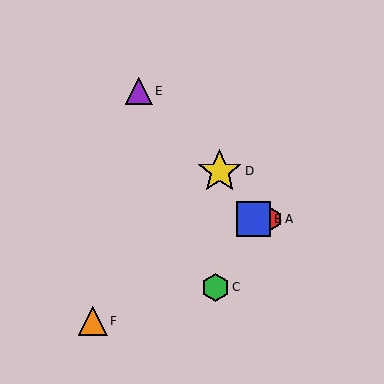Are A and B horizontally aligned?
Yes, both are at y≈219.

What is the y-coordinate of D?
Object D is at y≈171.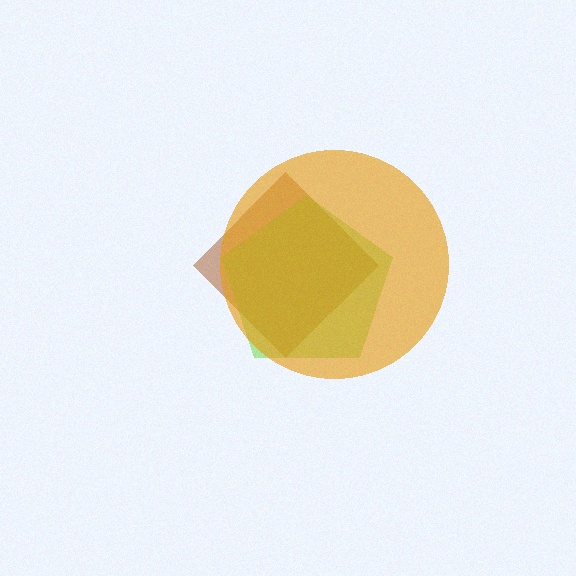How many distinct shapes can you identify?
There are 3 distinct shapes: a brown diamond, a lime pentagon, an orange circle.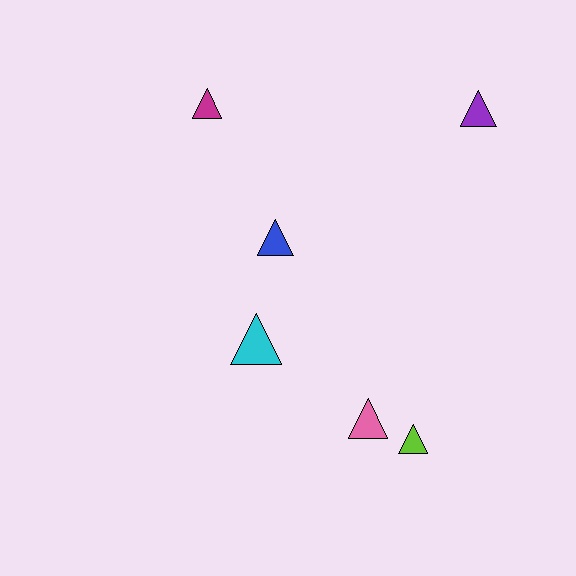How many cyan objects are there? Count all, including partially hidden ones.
There is 1 cyan object.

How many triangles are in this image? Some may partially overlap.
There are 6 triangles.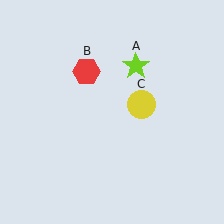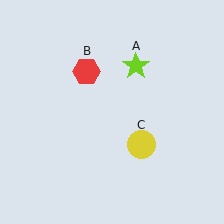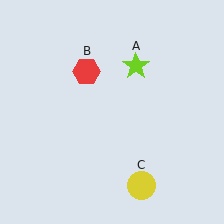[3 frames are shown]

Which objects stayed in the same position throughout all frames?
Lime star (object A) and red hexagon (object B) remained stationary.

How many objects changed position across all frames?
1 object changed position: yellow circle (object C).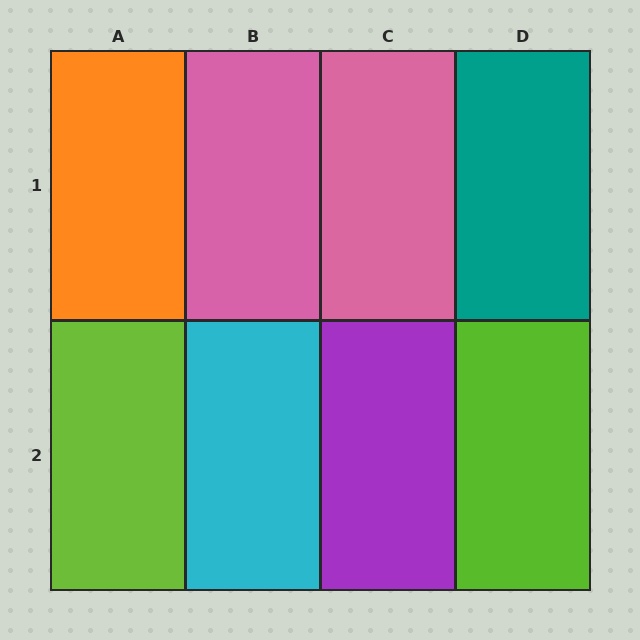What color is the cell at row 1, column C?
Pink.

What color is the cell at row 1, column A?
Orange.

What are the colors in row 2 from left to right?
Lime, cyan, purple, lime.